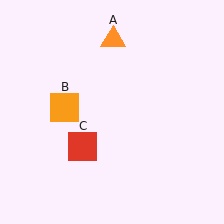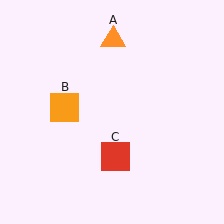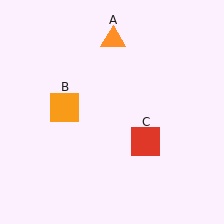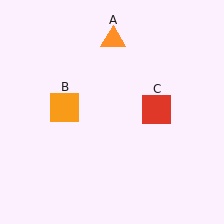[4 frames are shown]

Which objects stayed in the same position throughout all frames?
Orange triangle (object A) and orange square (object B) remained stationary.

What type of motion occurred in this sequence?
The red square (object C) rotated counterclockwise around the center of the scene.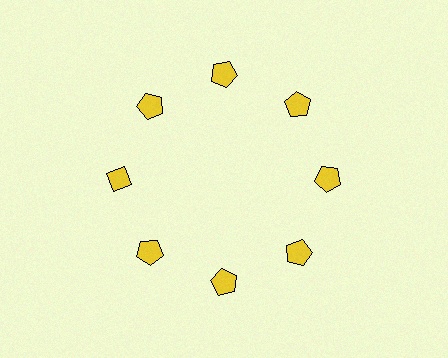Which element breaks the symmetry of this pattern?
The yellow diamond at roughly the 9 o'clock position breaks the symmetry. All other shapes are yellow pentagons.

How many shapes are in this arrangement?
There are 8 shapes arranged in a ring pattern.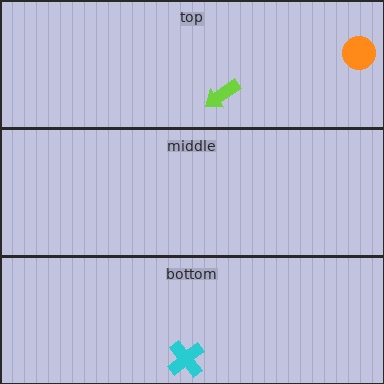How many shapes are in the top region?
2.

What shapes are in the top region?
The orange circle, the lime arrow.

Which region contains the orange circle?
The top region.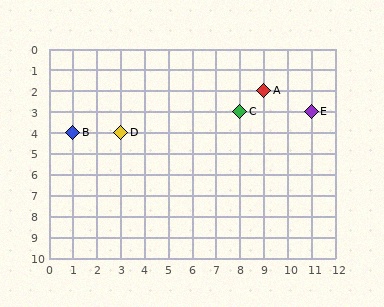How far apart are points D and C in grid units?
Points D and C are 5 columns and 1 row apart (about 5.1 grid units diagonally).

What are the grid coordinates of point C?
Point C is at grid coordinates (8, 3).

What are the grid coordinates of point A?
Point A is at grid coordinates (9, 2).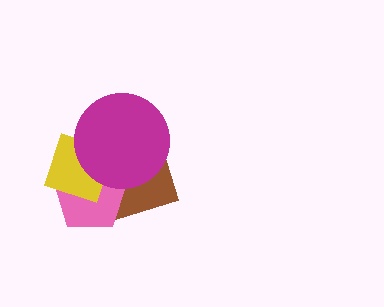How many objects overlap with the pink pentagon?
3 objects overlap with the pink pentagon.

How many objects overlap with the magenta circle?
3 objects overlap with the magenta circle.